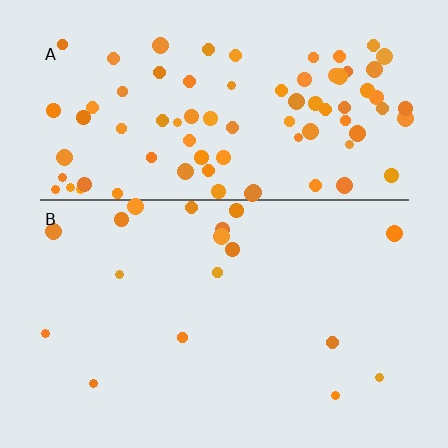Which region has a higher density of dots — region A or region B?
A (the top).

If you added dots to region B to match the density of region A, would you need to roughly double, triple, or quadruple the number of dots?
Approximately quadruple.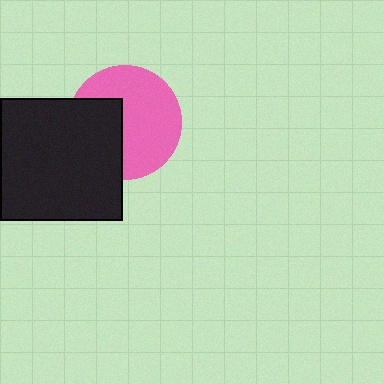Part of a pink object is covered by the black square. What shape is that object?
It is a circle.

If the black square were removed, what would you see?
You would see the complete pink circle.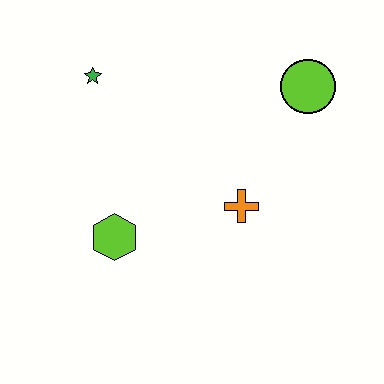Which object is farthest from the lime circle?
The lime hexagon is farthest from the lime circle.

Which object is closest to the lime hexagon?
The orange cross is closest to the lime hexagon.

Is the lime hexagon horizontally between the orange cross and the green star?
Yes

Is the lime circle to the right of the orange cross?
Yes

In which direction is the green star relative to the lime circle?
The green star is to the left of the lime circle.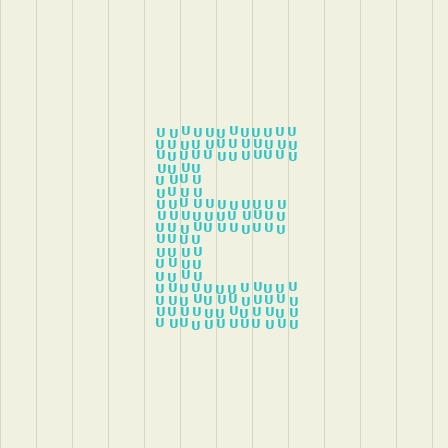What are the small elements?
The small elements are letter U's.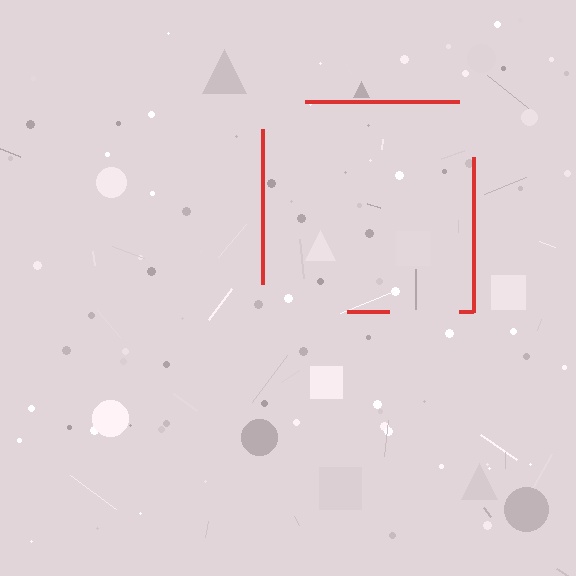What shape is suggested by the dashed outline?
The dashed outline suggests a square.